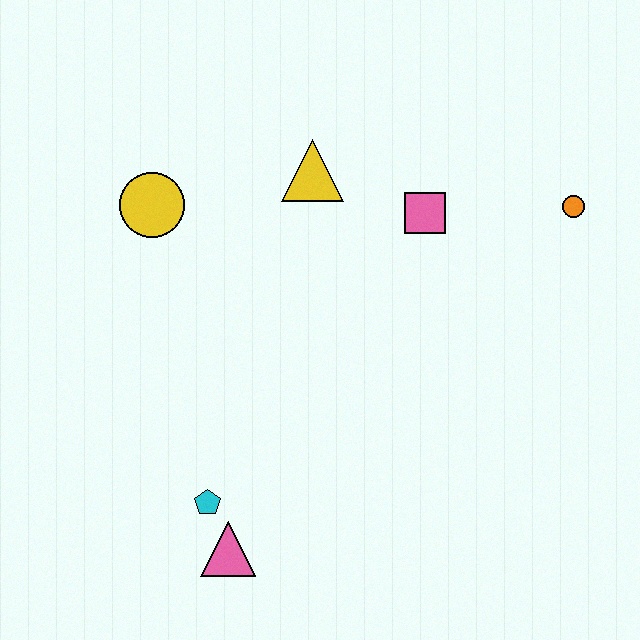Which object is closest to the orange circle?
The pink square is closest to the orange circle.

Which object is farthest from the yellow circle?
The orange circle is farthest from the yellow circle.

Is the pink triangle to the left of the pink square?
Yes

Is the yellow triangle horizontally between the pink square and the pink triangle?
Yes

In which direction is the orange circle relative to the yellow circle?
The orange circle is to the right of the yellow circle.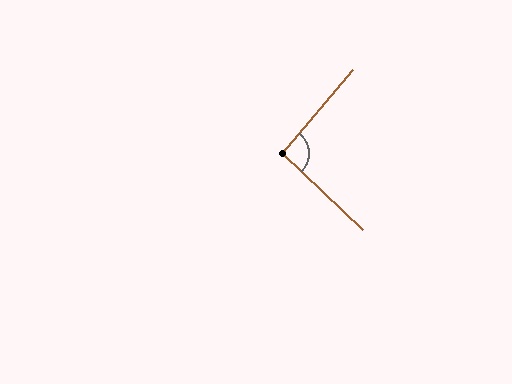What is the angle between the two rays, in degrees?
Approximately 94 degrees.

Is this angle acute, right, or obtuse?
It is approximately a right angle.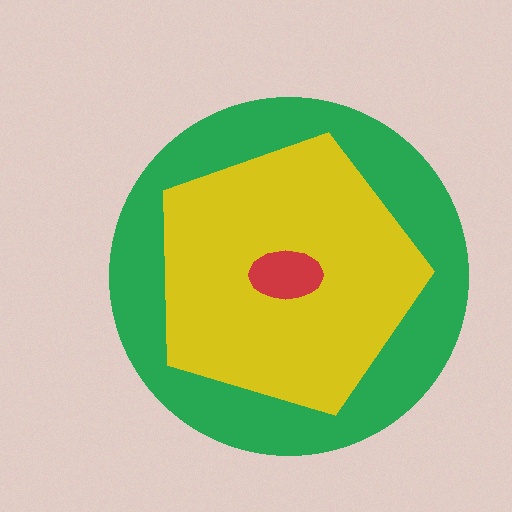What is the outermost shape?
The green circle.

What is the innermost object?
The red ellipse.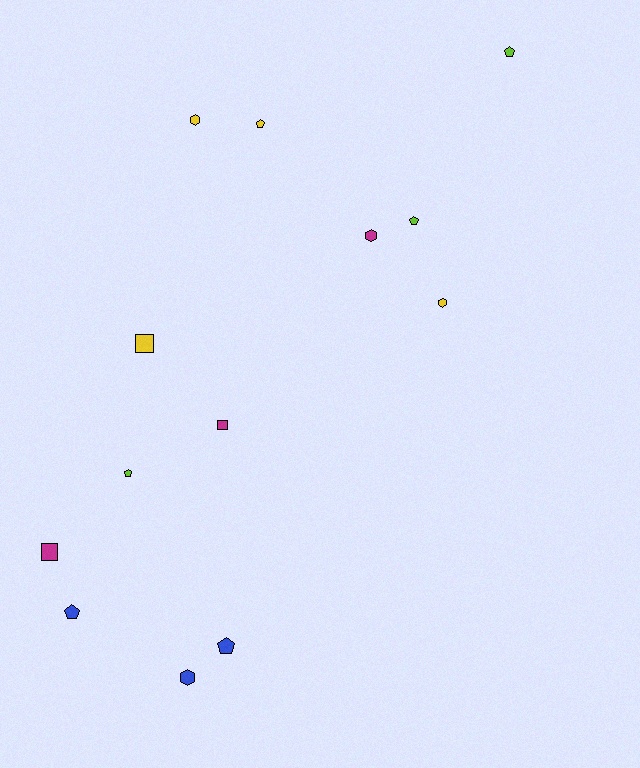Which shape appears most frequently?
Pentagon, with 6 objects.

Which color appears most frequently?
Yellow, with 4 objects.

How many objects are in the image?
There are 13 objects.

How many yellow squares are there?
There is 1 yellow square.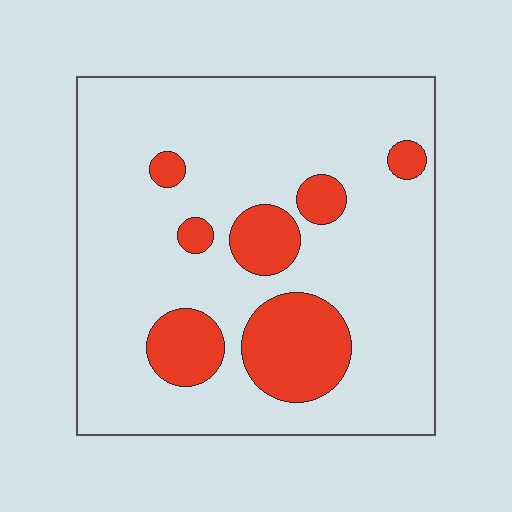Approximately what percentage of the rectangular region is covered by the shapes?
Approximately 20%.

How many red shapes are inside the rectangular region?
7.